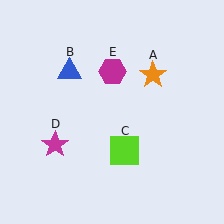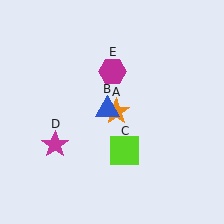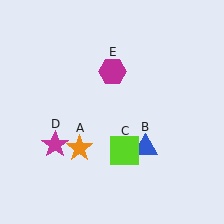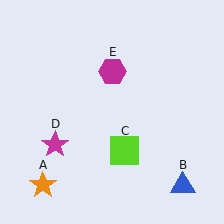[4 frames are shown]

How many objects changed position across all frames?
2 objects changed position: orange star (object A), blue triangle (object B).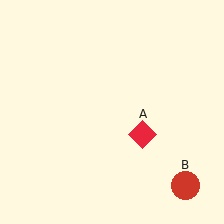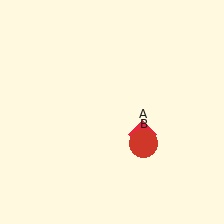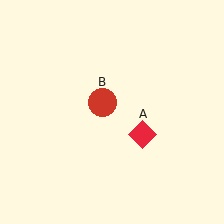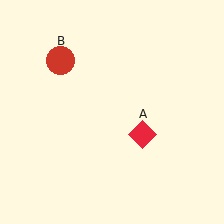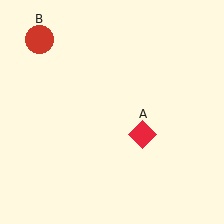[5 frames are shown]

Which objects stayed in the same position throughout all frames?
Red diamond (object A) remained stationary.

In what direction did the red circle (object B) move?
The red circle (object B) moved up and to the left.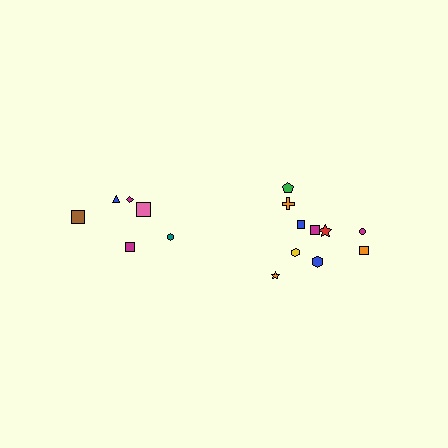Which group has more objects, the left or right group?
The right group.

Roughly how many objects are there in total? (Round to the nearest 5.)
Roughly 15 objects in total.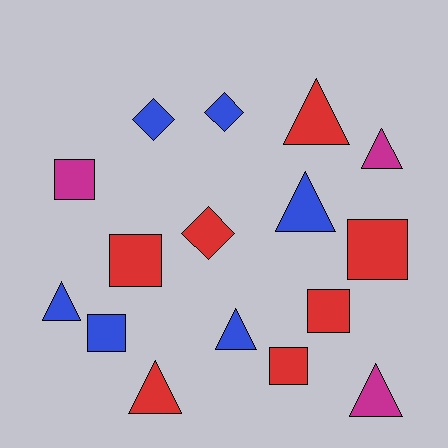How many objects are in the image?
There are 16 objects.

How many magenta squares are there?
There is 1 magenta square.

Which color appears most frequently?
Red, with 7 objects.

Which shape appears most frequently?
Triangle, with 7 objects.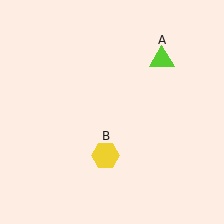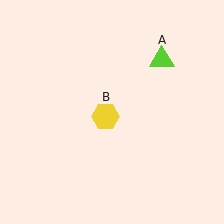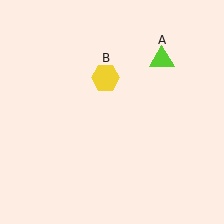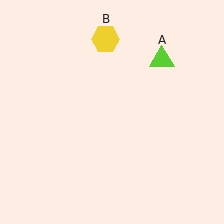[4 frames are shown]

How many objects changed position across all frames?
1 object changed position: yellow hexagon (object B).